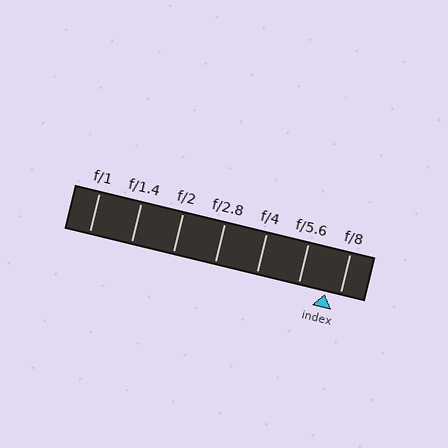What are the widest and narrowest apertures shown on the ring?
The widest aperture shown is f/1 and the narrowest is f/8.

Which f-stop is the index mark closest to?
The index mark is closest to f/8.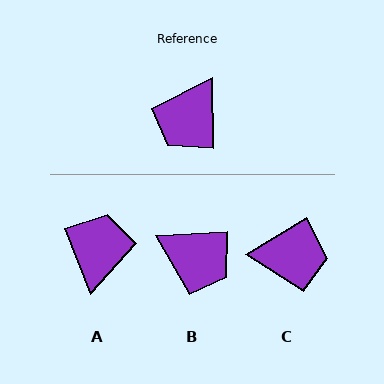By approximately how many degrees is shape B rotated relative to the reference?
Approximately 92 degrees counter-clockwise.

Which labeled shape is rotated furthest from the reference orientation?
A, about 159 degrees away.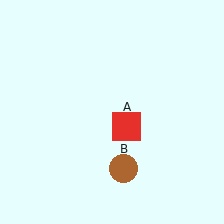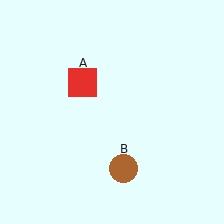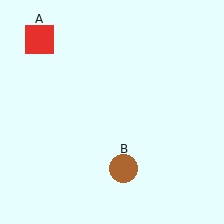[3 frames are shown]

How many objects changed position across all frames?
1 object changed position: red square (object A).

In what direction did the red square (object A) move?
The red square (object A) moved up and to the left.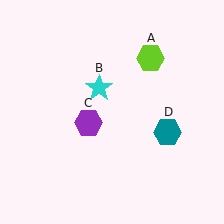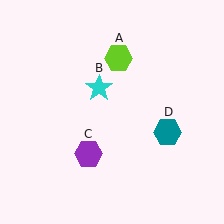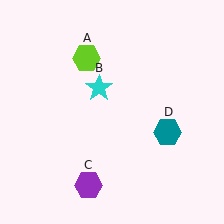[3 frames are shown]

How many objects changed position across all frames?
2 objects changed position: lime hexagon (object A), purple hexagon (object C).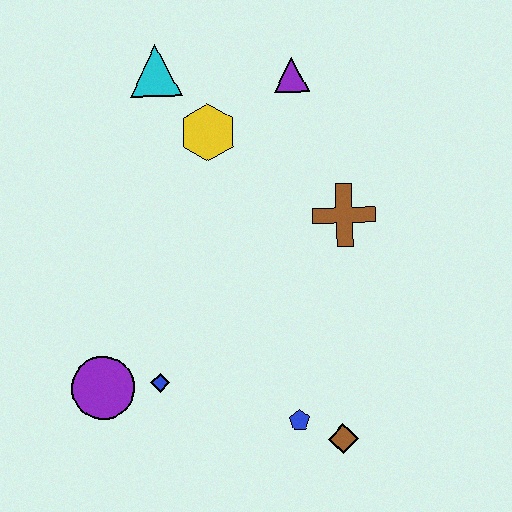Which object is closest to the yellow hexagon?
The cyan triangle is closest to the yellow hexagon.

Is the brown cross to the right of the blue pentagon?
Yes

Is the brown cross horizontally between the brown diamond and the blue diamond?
No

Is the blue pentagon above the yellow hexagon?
No